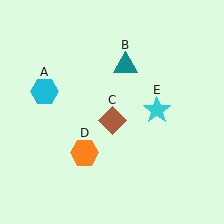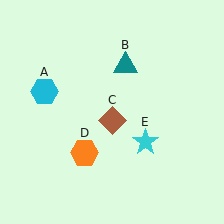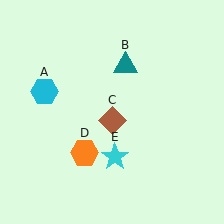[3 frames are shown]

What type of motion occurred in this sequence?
The cyan star (object E) rotated clockwise around the center of the scene.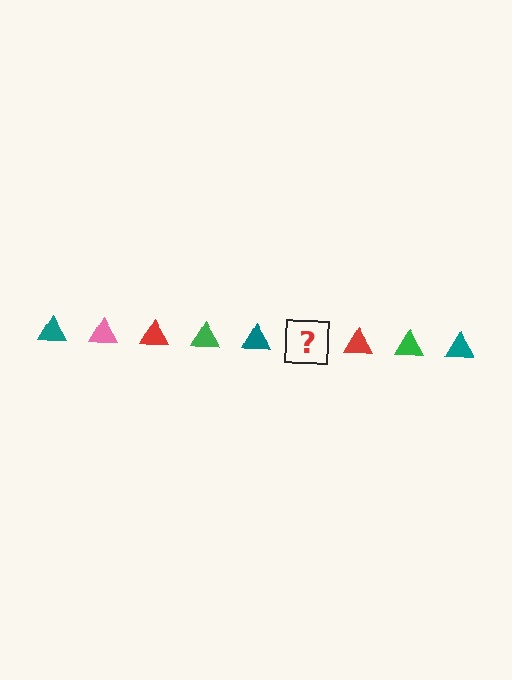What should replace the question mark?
The question mark should be replaced with a pink triangle.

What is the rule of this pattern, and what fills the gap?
The rule is that the pattern cycles through teal, pink, red, green triangles. The gap should be filled with a pink triangle.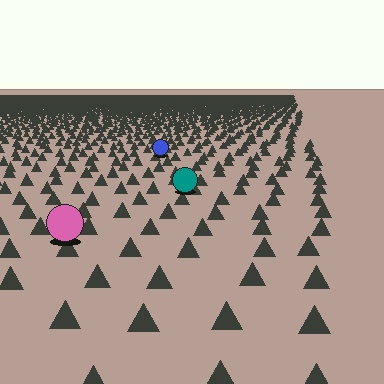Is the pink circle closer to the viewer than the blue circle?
Yes. The pink circle is closer — you can tell from the texture gradient: the ground texture is coarser near it.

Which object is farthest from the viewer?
The blue circle is farthest from the viewer. It appears smaller and the ground texture around it is denser.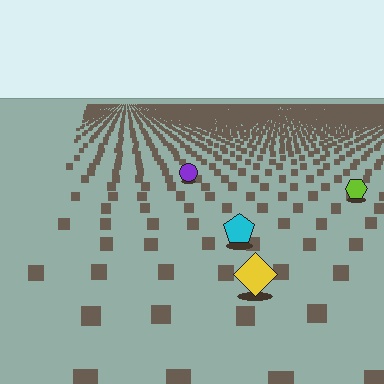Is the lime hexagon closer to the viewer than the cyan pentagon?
No. The cyan pentagon is closer — you can tell from the texture gradient: the ground texture is coarser near it.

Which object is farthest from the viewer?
The purple circle is farthest from the viewer. It appears smaller and the ground texture around it is denser.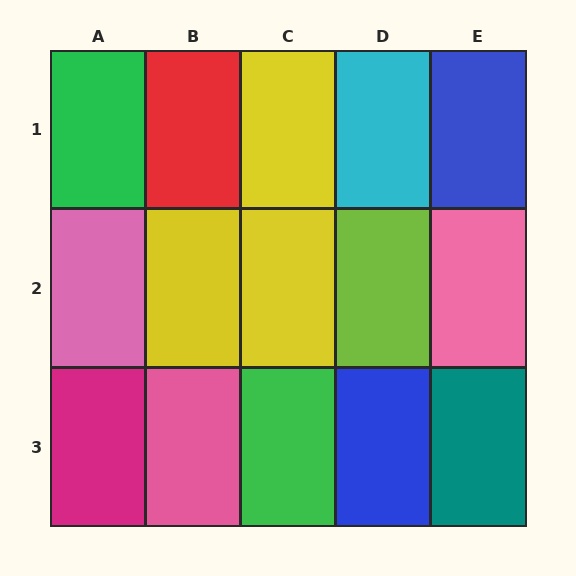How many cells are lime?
1 cell is lime.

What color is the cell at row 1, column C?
Yellow.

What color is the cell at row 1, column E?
Blue.